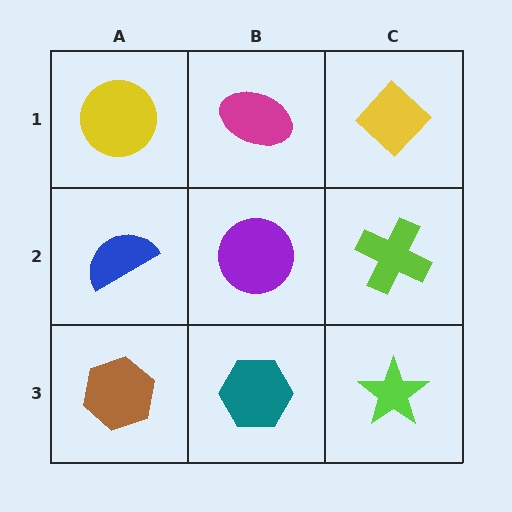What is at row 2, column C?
A lime cross.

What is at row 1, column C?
A yellow diamond.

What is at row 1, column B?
A magenta ellipse.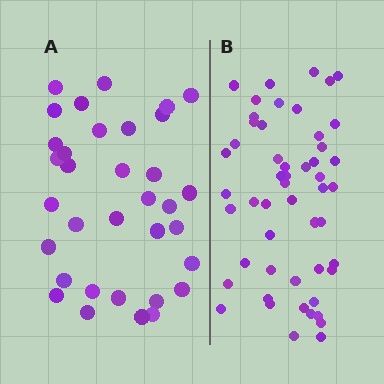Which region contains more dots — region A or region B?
Region B (the right region) has more dots.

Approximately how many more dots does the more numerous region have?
Region B has approximately 20 more dots than region A.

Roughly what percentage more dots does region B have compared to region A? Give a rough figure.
About 55% more.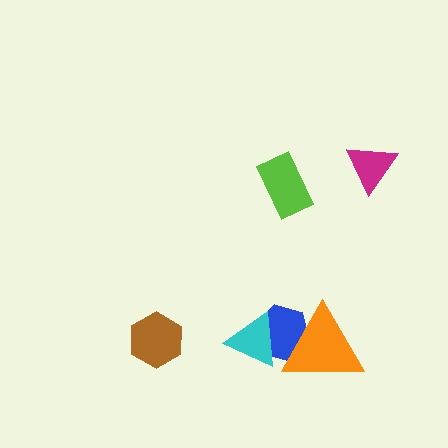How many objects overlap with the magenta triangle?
0 objects overlap with the magenta triangle.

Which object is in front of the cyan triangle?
The orange triangle is in front of the cyan triangle.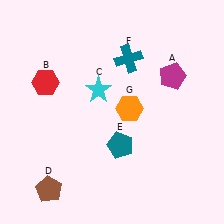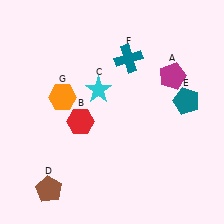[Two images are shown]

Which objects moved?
The objects that moved are: the red hexagon (B), the teal pentagon (E), the orange hexagon (G).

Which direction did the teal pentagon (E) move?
The teal pentagon (E) moved right.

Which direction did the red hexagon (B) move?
The red hexagon (B) moved down.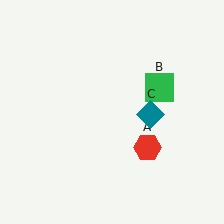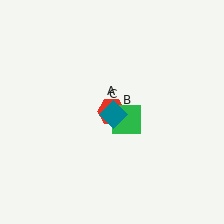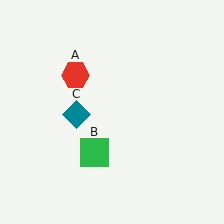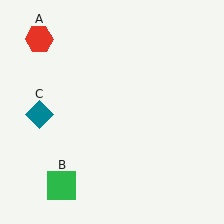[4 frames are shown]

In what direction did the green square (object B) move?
The green square (object B) moved down and to the left.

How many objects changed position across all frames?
3 objects changed position: red hexagon (object A), green square (object B), teal diamond (object C).